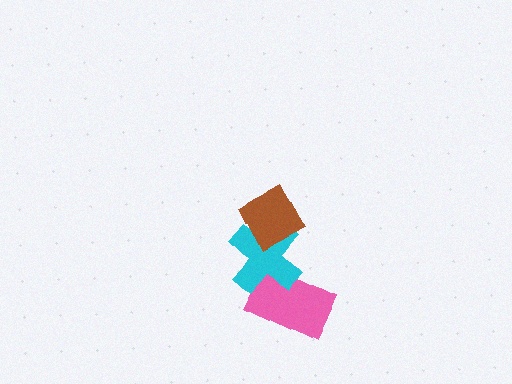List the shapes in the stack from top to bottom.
From top to bottom: the brown diamond, the cyan cross, the pink rectangle.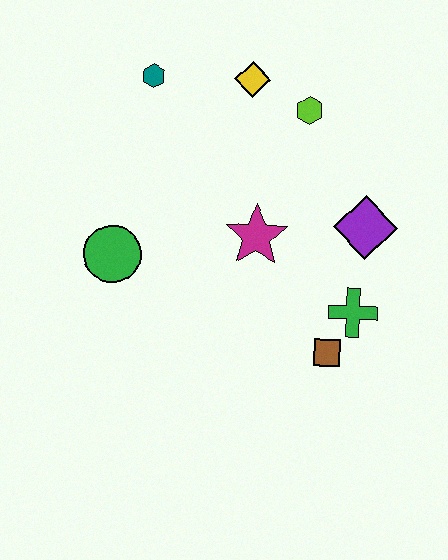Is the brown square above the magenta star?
No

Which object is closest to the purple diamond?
The green cross is closest to the purple diamond.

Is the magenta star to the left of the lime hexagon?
Yes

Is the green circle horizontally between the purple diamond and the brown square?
No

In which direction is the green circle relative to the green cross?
The green circle is to the left of the green cross.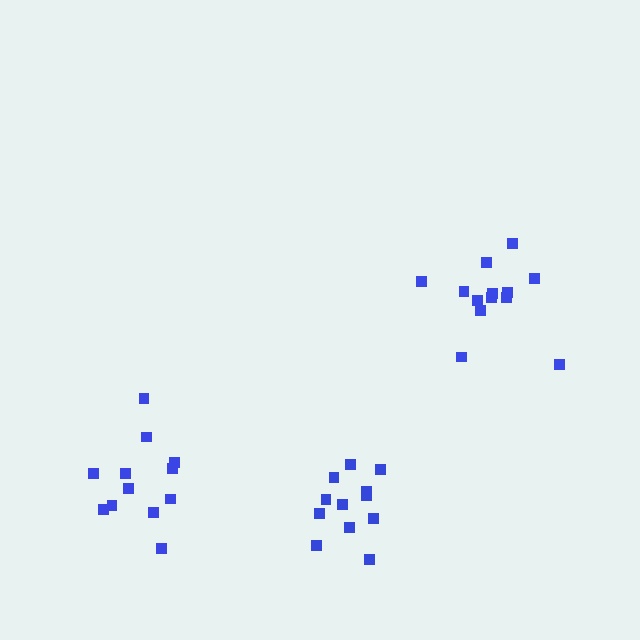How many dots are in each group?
Group 1: 12 dots, Group 2: 13 dots, Group 3: 12 dots (37 total).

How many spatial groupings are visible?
There are 3 spatial groupings.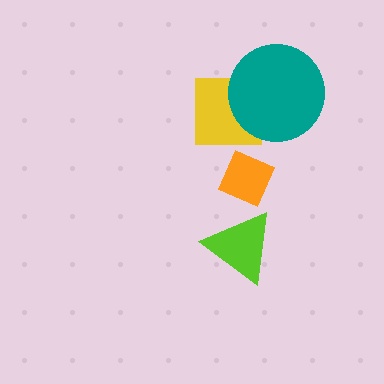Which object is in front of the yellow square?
The teal circle is in front of the yellow square.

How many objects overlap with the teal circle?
1 object overlaps with the teal circle.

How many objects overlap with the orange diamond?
0 objects overlap with the orange diamond.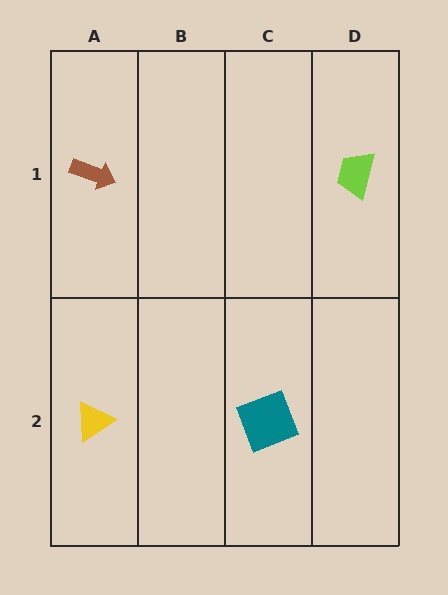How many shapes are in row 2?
2 shapes.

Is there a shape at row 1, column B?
No, that cell is empty.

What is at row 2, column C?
A teal square.